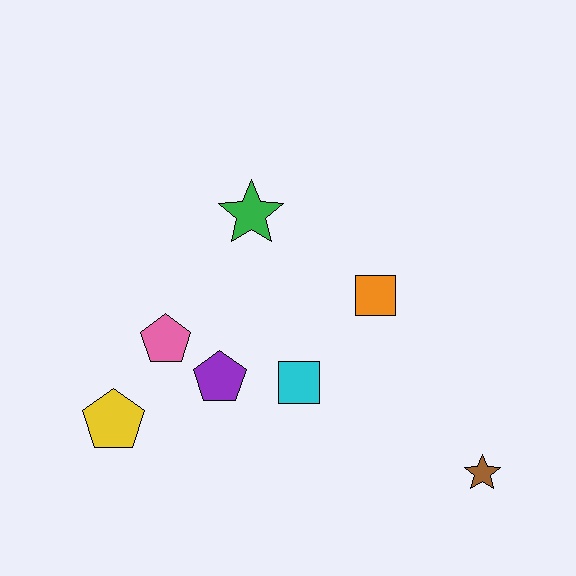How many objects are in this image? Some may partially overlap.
There are 7 objects.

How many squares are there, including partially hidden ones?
There are 2 squares.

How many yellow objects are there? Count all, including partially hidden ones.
There is 1 yellow object.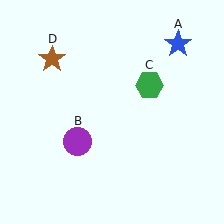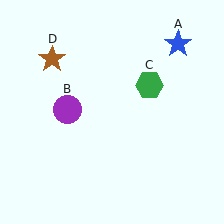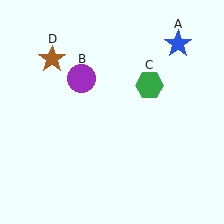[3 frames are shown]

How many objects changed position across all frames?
1 object changed position: purple circle (object B).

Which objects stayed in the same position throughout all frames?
Blue star (object A) and green hexagon (object C) and brown star (object D) remained stationary.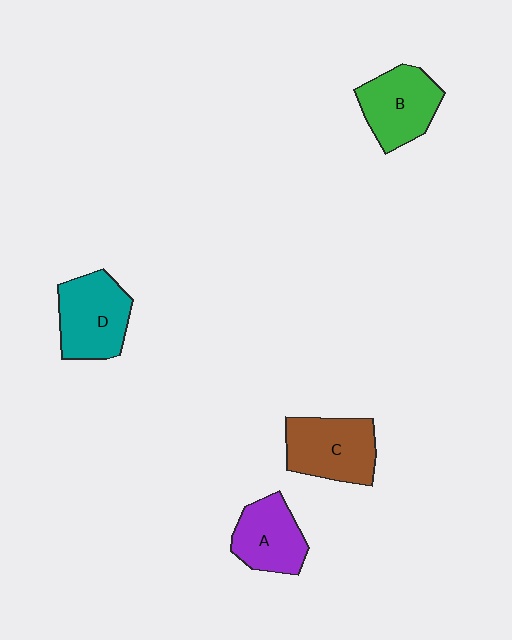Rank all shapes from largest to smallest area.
From largest to smallest: D (teal), C (brown), B (green), A (purple).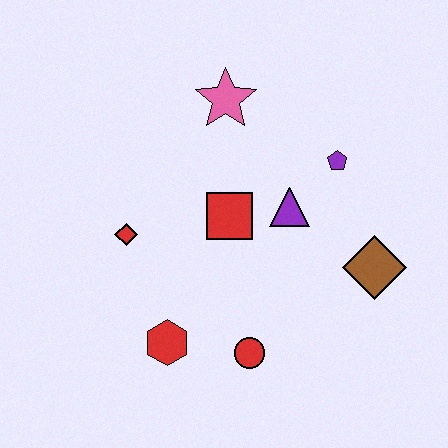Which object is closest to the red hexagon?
The red circle is closest to the red hexagon.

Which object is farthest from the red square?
The brown diamond is farthest from the red square.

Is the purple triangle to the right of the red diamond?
Yes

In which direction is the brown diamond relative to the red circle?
The brown diamond is to the right of the red circle.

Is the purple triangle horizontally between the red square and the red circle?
No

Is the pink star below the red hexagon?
No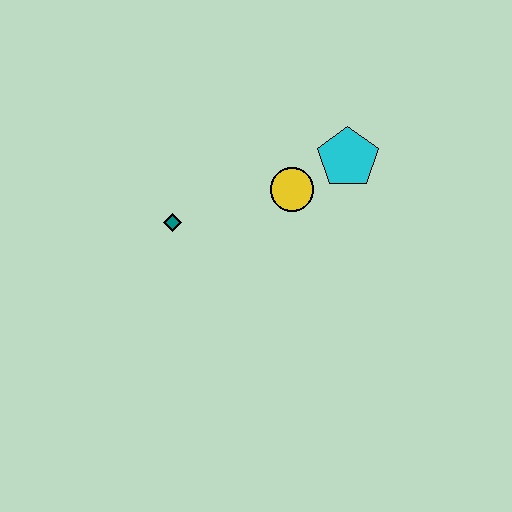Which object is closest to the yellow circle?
The cyan pentagon is closest to the yellow circle.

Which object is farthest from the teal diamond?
The cyan pentagon is farthest from the teal diamond.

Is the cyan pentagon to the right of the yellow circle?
Yes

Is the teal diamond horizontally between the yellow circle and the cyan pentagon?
No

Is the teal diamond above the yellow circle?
No